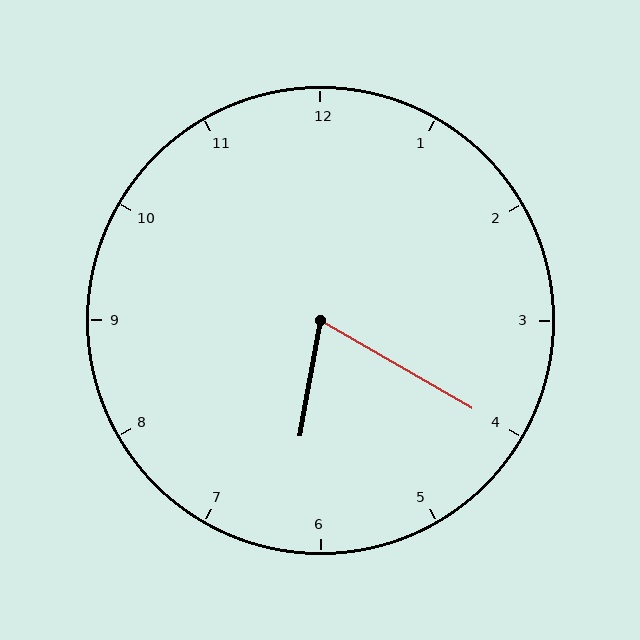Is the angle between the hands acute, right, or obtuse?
It is acute.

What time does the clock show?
6:20.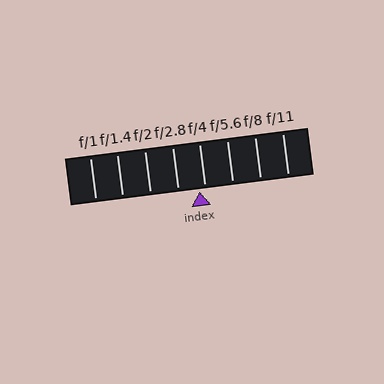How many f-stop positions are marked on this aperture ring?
There are 8 f-stop positions marked.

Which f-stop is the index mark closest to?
The index mark is closest to f/4.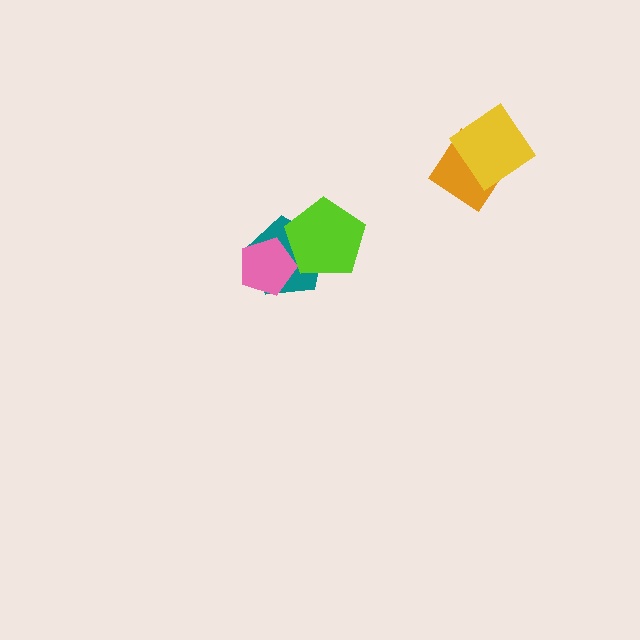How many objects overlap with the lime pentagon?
2 objects overlap with the lime pentagon.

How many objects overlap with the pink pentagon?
2 objects overlap with the pink pentagon.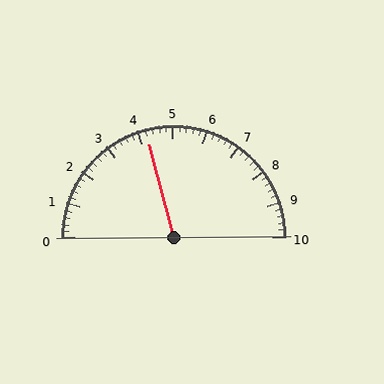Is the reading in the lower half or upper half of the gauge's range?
The reading is in the lower half of the range (0 to 10).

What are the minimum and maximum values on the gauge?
The gauge ranges from 0 to 10.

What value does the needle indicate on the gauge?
The needle indicates approximately 4.2.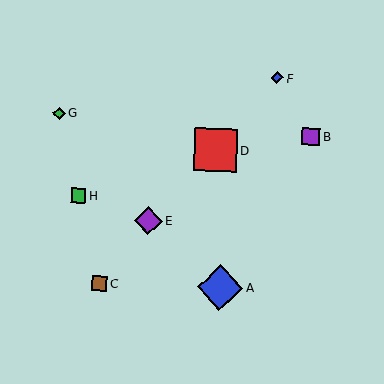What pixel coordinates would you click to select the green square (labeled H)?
Click at (78, 195) to select the green square H.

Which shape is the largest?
The blue diamond (labeled A) is the largest.